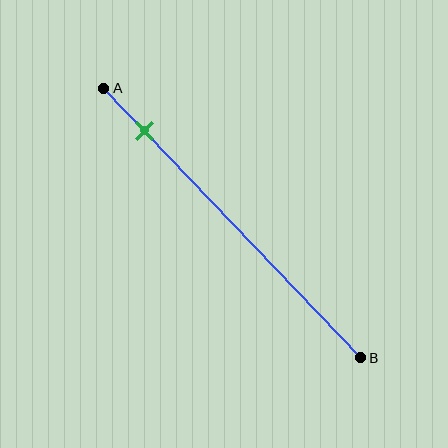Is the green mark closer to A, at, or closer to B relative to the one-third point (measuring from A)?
The green mark is closer to point A than the one-third point of segment AB.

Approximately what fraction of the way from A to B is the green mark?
The green mark is approximately 15% of the way from A to B.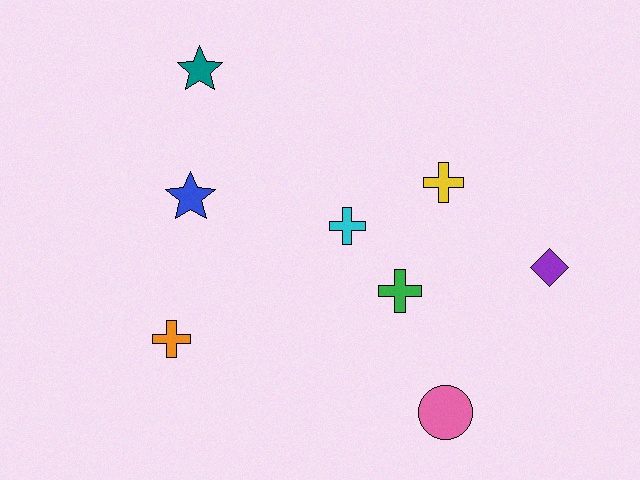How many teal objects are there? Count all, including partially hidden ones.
There is 1 teal object.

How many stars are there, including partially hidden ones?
There are 2 stars.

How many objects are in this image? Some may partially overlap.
There are 8 objects.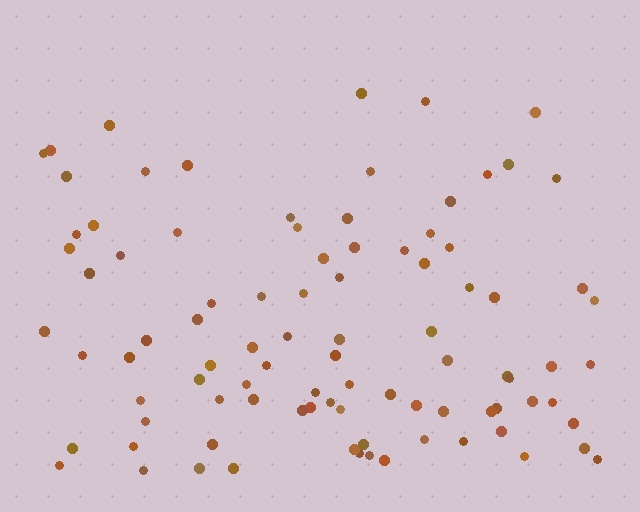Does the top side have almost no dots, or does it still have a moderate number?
Still a moderate number, just noticeably fewer than the bottom.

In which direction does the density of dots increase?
From top to bottom, with the bottom side densest.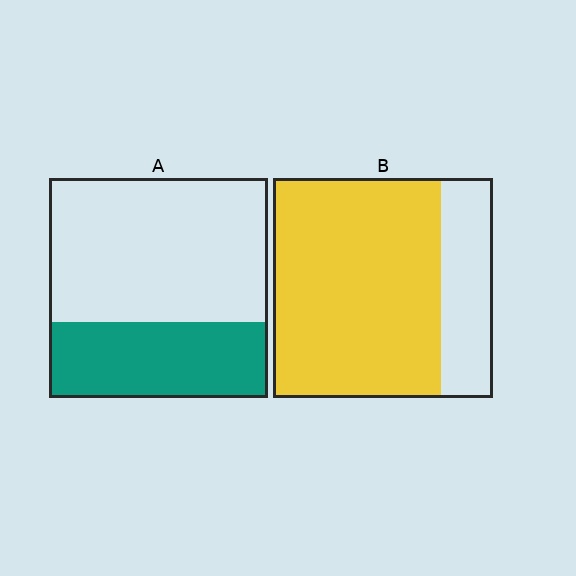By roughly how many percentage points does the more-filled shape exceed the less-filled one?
By roughly 40 percentage points (B over A).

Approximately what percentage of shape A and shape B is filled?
A is approximately 35% and B is approximately 75%.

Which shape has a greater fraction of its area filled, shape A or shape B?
Shape B.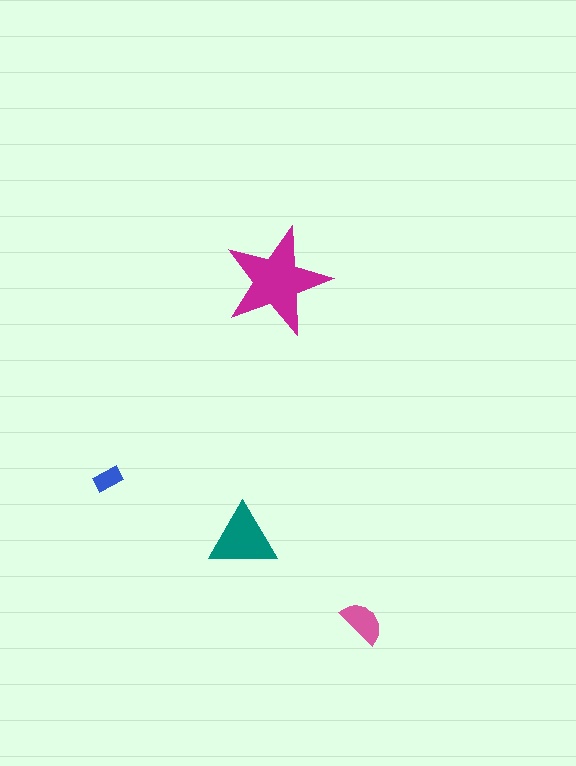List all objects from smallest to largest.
The blue rectangle, the pink semicircle, the teal triangle, the magenta star.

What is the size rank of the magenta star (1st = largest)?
1st.